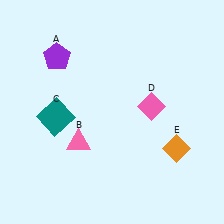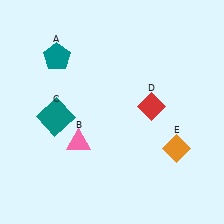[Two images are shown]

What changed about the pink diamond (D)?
In Image 1, D is pink. In Image 2, it changed to red.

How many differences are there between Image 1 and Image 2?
There are 2 differences between the two images.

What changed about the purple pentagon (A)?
In Image 1, A is purple. In Image 2, it changed to teal.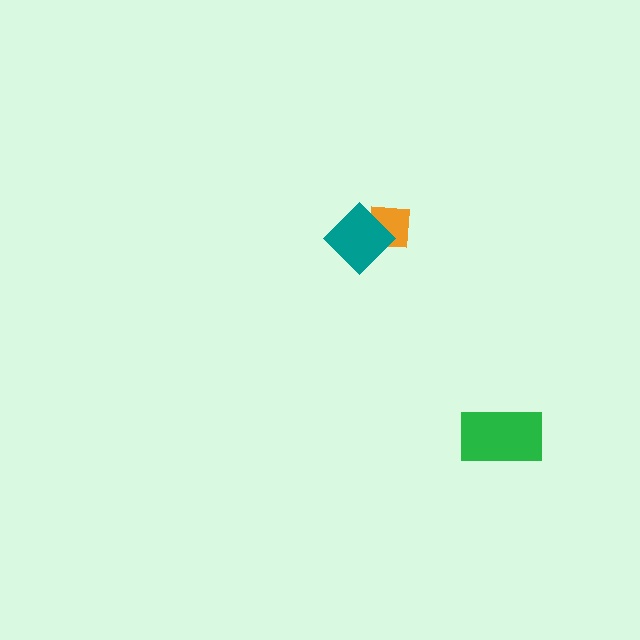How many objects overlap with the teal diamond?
1 object overlaps with the teal diamond.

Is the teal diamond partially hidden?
No, no other shape covers it.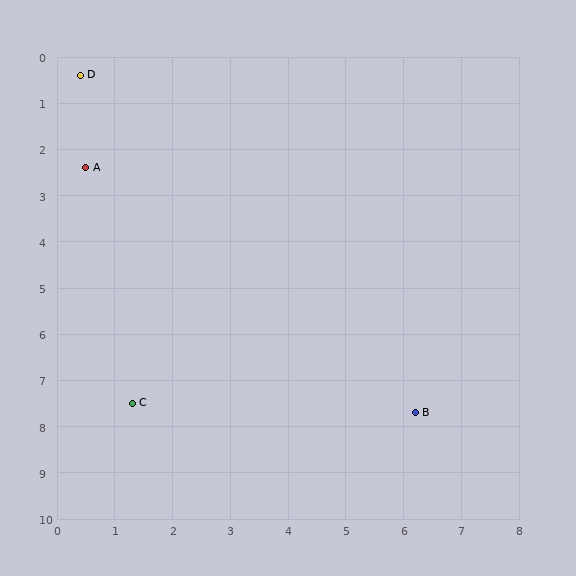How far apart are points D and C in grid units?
Points D and C are about 7.2 grid units apart.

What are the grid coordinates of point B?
Point B is at approximately (6.2, 7.7).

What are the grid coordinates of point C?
Point C is at approximately (1.3, 7.5).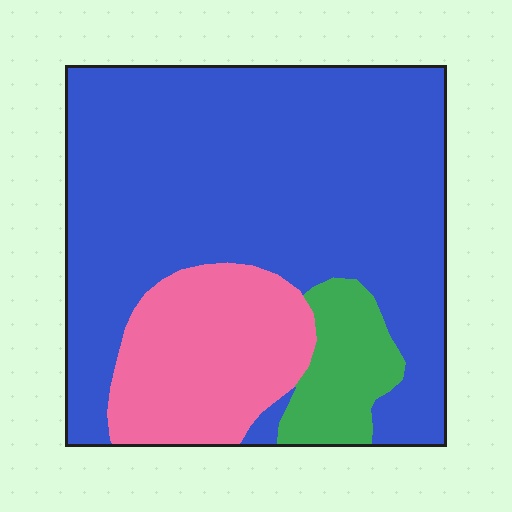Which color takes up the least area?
Green, at roughly 10%.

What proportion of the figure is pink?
Pink covers 21% of the figure.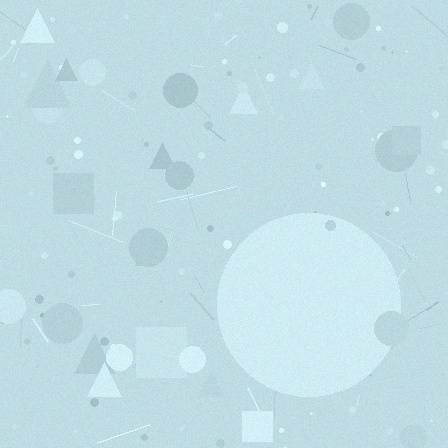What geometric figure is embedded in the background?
A circle is embedded in the background.